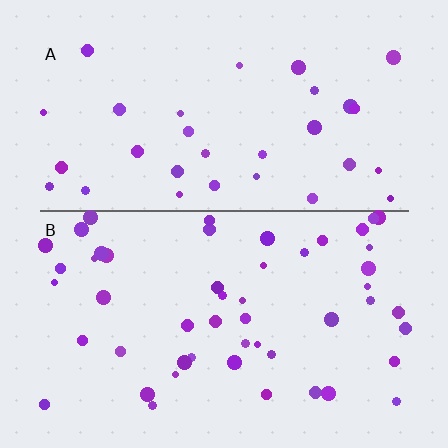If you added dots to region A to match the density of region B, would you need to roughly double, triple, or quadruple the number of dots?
Approximately double.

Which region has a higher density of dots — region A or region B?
B (the bottom).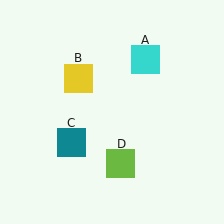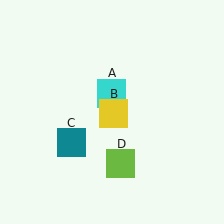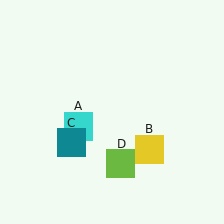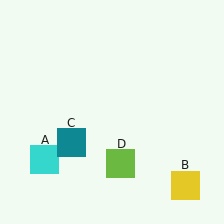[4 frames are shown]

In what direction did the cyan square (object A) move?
The cyan square (object A) moved down and to the left.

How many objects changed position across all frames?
2 objects changed position: cyan square (object A), yellow square (object B).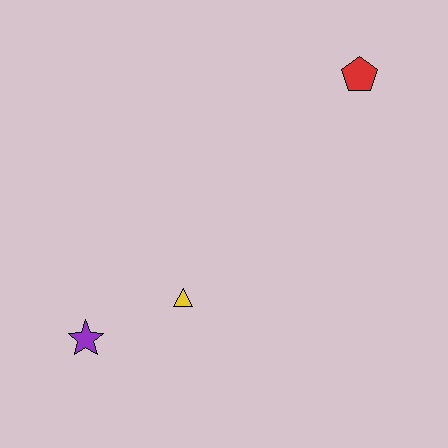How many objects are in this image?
There are 3 objects.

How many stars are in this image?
There is 1 star.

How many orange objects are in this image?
There are no orange objects.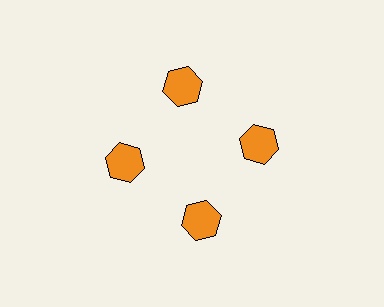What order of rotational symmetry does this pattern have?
This pattern has 4-fold rotational symmetry.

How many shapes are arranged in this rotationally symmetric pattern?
There are 4 shapes, arranged in 4 groups of 1.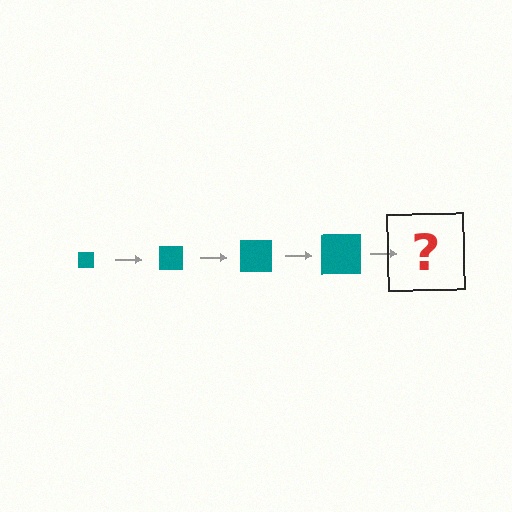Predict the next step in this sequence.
The next step is a teal square, larger than the previous one.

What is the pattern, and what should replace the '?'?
The pattern is that the square gets progressively larger each step. The '?' should be a teal square, larger than the previous one.